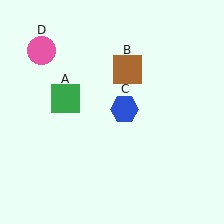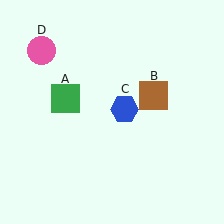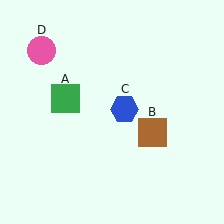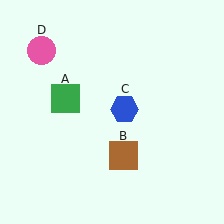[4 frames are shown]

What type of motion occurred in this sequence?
The brown square (object B) rotated clockwise around the center of the scene.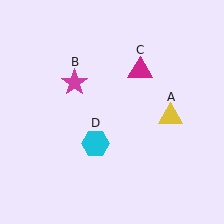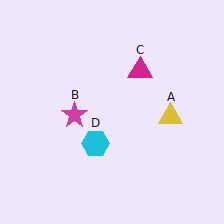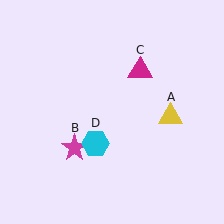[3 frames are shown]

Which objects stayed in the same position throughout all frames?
Yellow triangle (object A) and magenta triangle (object C) and cyan hexagon (object D) remained stationary.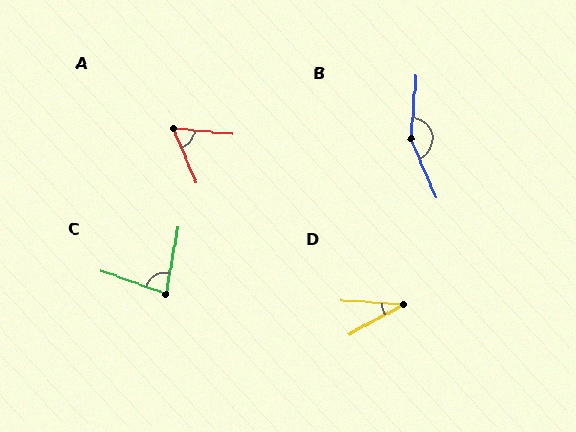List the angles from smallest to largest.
D (32°), A (61°), C (81°), B (152°).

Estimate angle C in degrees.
Approximately 81 degrees.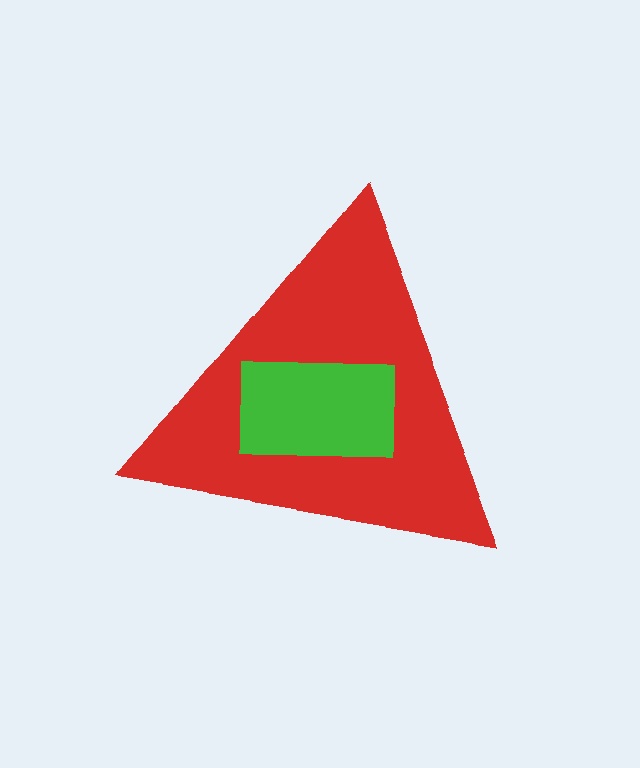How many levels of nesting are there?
2.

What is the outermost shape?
The red triangle.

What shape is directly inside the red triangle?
The green rectangle.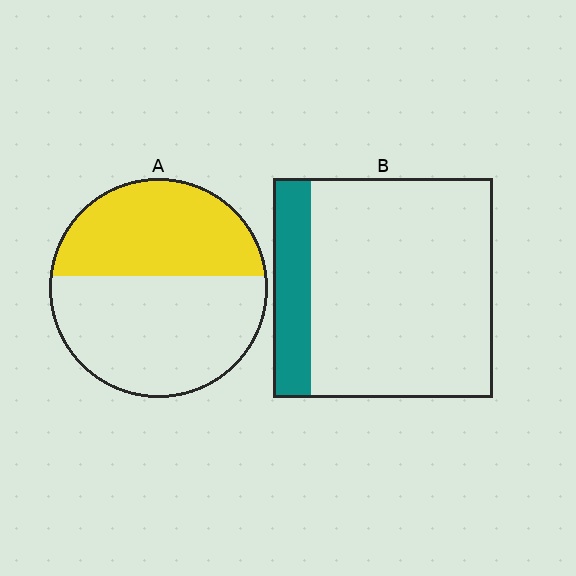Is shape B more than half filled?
No.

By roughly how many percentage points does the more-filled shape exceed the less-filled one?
By roughly 25 percentage points (A over B).